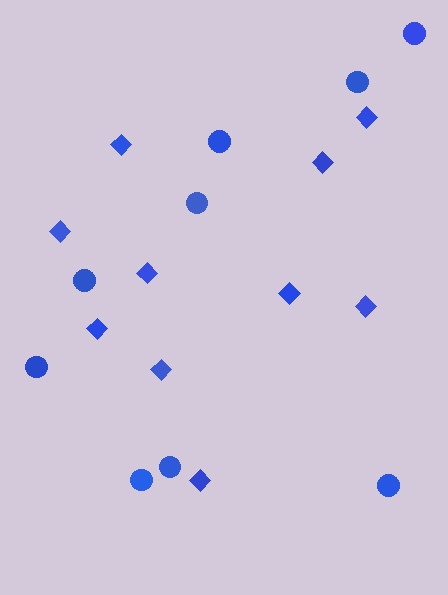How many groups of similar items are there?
There are 2 groups: one group of circles (9) and one group of diamonds (10).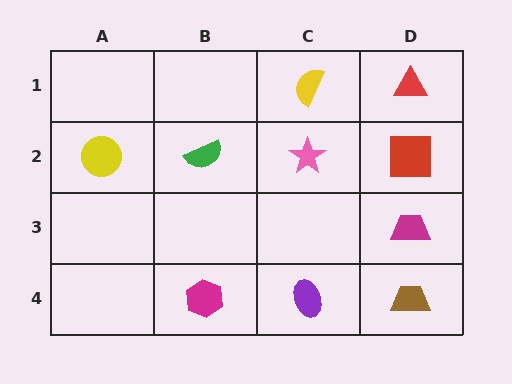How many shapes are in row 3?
1 shape.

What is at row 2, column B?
A green semicircle.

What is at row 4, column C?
A purple ellipse.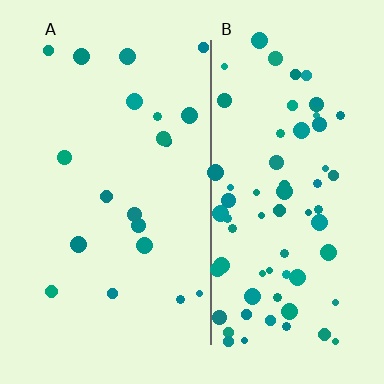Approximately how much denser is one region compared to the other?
Approximately 3.6× — region B over region A.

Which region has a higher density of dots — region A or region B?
B (the right).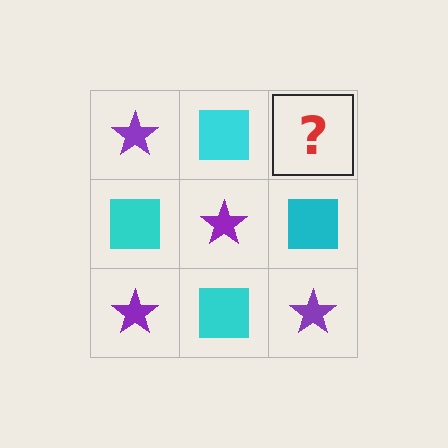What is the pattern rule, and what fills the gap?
The rule is that it alternates purple star and cyan square in a checkerboard pattern. The gap should be filled with a purple star.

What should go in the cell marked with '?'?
The missing cell should contain a purple star.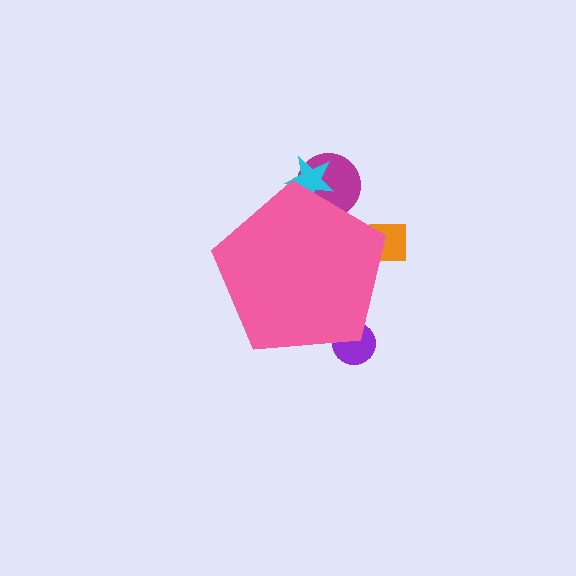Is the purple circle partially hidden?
Yes, the purple circle is partially hidden behind the pink pentagon.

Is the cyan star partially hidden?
Yes, the cyan star is partially hidden behind the pink pentagon.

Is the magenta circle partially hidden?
Yes, the magenta circle is partially hidden behind the pink pentagon.